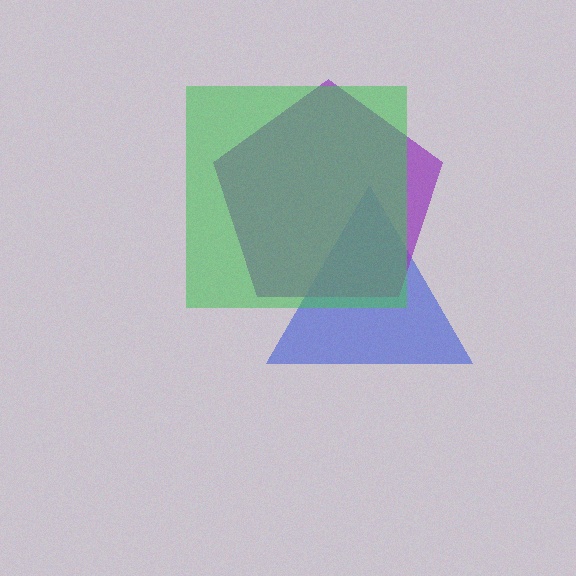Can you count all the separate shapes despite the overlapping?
Yes, there are 3 separate shapes.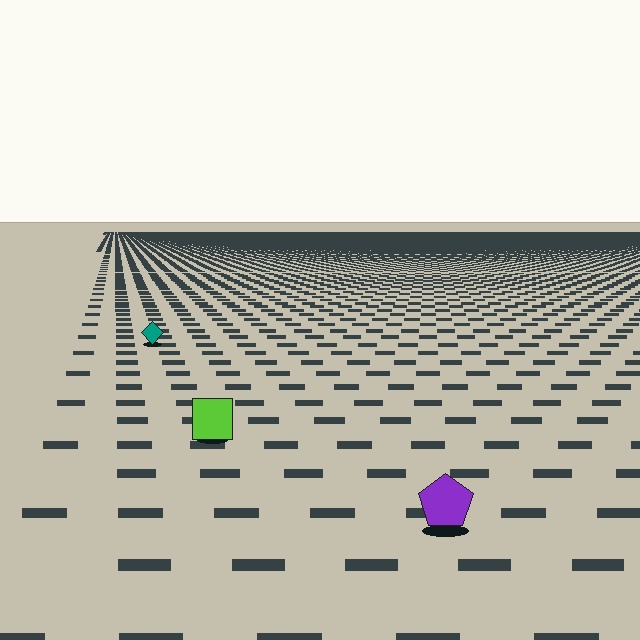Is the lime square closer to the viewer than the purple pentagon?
No. The purple pentagon is closer — you can tell from the texture gradient: the ground texture is coarser near it.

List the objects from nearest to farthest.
From nearest to farthest: the purple pentagon, the lime square, the teal diamond.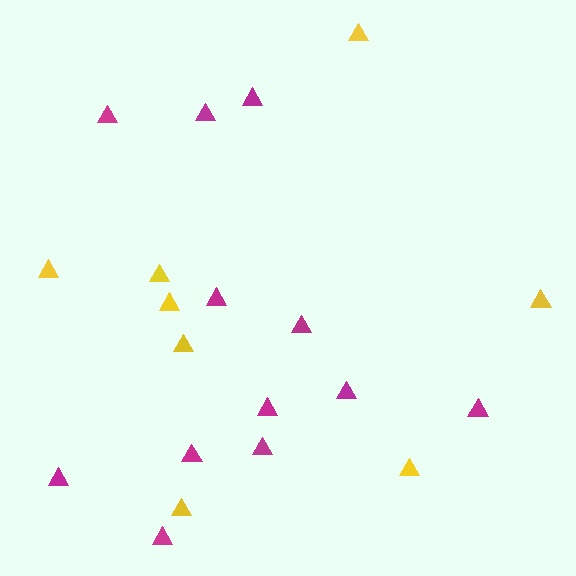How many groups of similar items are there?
There are 2 groups: one group of yellow triangles (8) and one group of magenta triangles (12).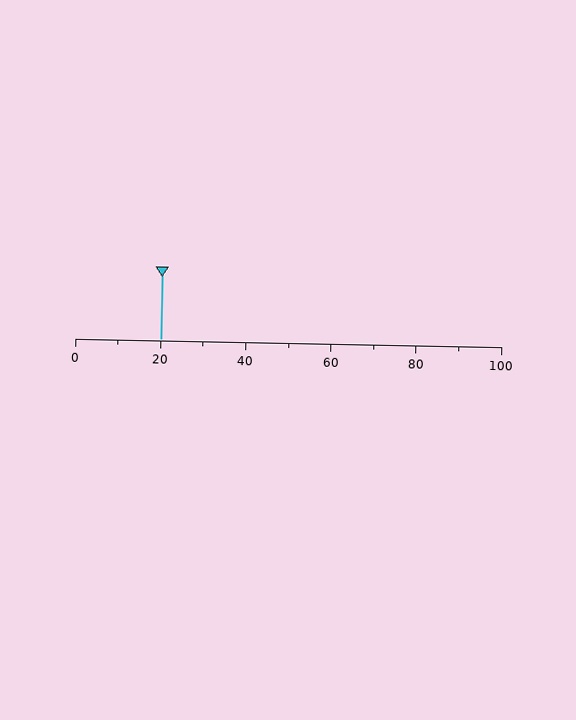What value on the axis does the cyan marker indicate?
The marker indicates approximately 20.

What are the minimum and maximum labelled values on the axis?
The axis runs from 0 to 100.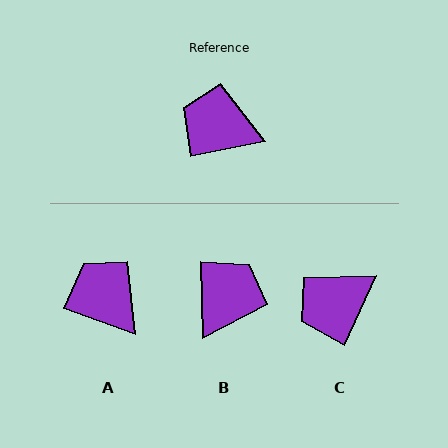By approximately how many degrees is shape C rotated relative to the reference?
Approximately 54 degrees counter-clockwise.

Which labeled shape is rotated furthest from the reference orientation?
B, about 100 degrees away.